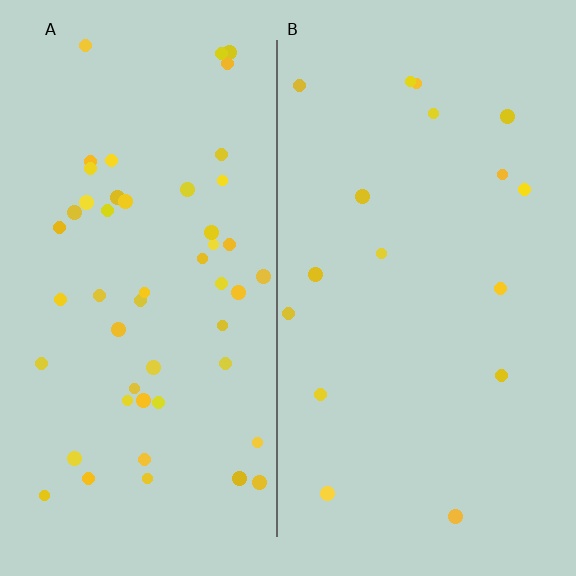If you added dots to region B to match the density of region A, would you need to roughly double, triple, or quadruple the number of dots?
Approximately triple.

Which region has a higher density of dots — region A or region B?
A (the left).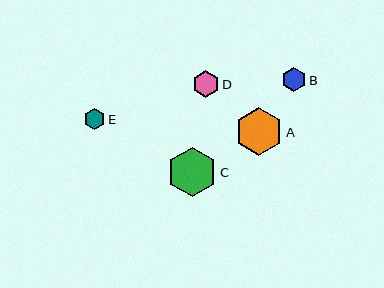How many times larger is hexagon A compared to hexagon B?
Hexagon A is approximately 2.0 times the size of hexagon B.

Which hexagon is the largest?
Hexagon C is the largest with a size of approximately 49 pixels.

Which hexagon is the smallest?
Hexagon E is the smallest with a size of approximately 21 pixels.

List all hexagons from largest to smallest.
From largest to smallest: C, A, D, B, E.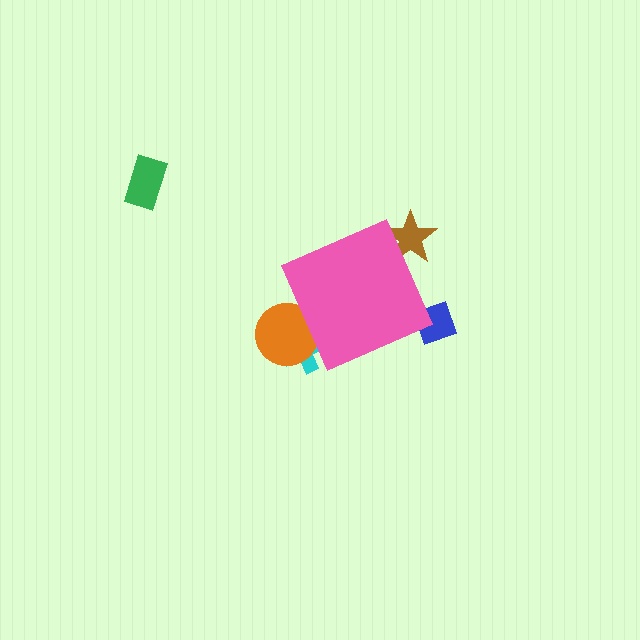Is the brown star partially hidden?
Yes, the brown star is partially hidden behind the pink diamond.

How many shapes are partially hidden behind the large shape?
5 shapes are partially hidden.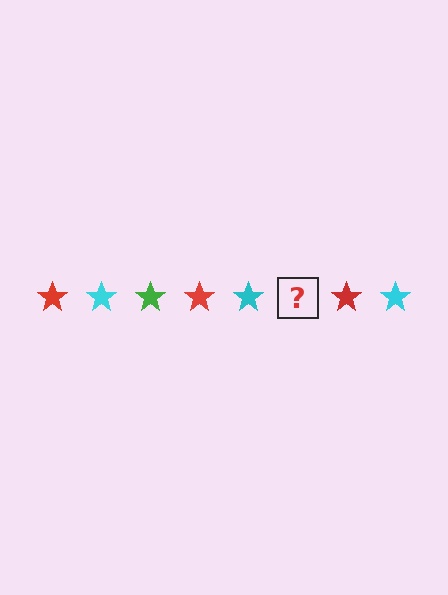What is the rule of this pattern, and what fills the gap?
The rule is that the pattern cycles through red, cyan, green stars. The gap should be filled with a green star.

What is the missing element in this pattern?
The missing element is a green star.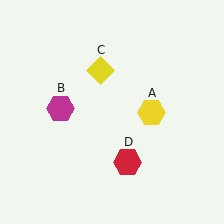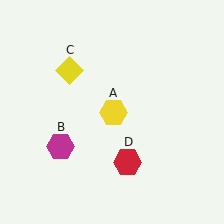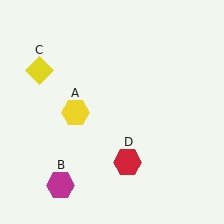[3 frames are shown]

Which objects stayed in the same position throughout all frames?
Red hexagon (object D) remained stationary.